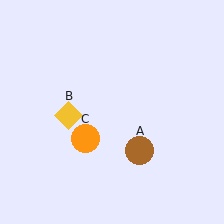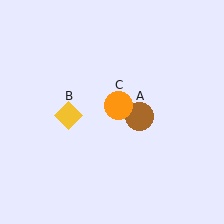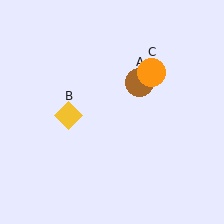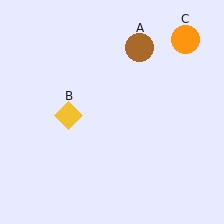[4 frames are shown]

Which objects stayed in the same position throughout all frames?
Yellow diamond (object B) remained stationary.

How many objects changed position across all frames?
2 objects changed position: brown circle (object A), orange circle (object C).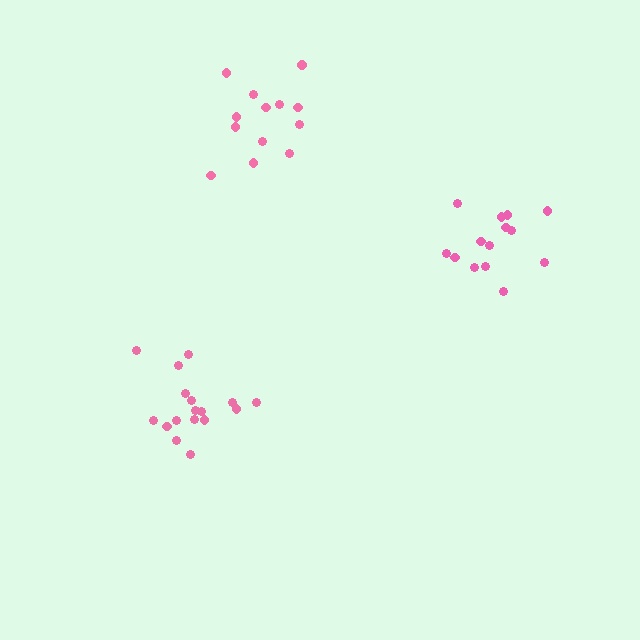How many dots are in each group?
Group 1: 13 dots, Group 2: 14 dots, Group 3: 17 dots (44 total).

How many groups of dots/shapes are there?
There are 3 groups.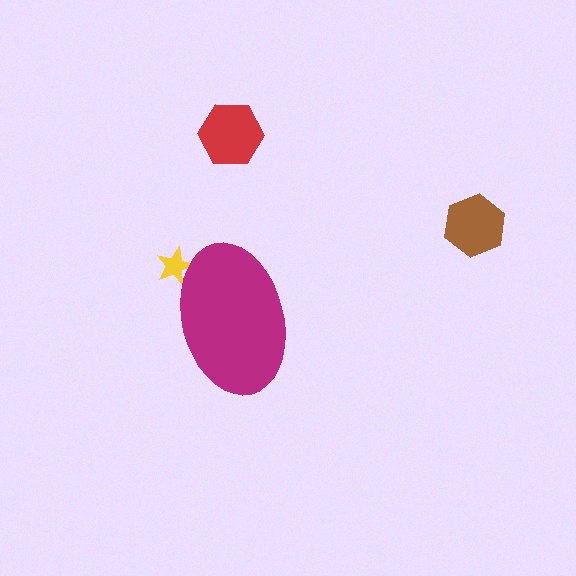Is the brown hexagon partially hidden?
No, the brown hexagon is fully visible.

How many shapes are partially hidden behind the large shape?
1 shape is partially hidden.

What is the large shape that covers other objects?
A magenta ellipse.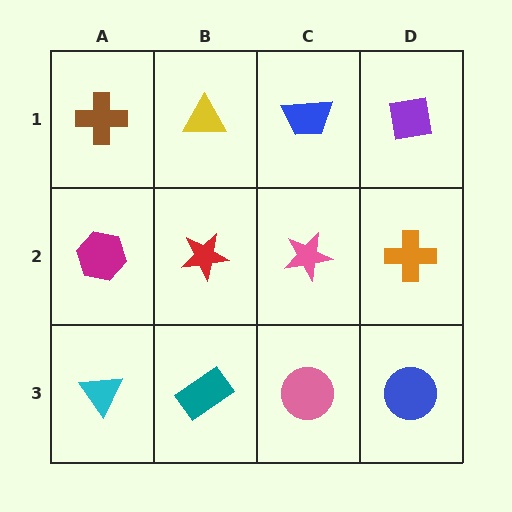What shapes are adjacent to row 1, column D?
An orange cross (row 2, column D), a blue trapezoid (row 1, column C).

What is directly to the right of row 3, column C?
A blue circle.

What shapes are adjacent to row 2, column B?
A yellow triangle (row 1, column B), a teal rectangle (row 3, column B), a magenta hexagon (row 2, column A), a pink star (row 2, column C).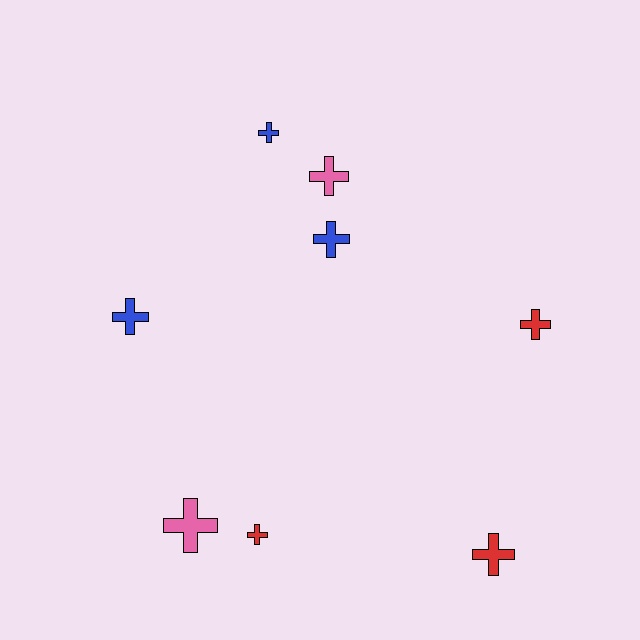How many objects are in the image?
There are 8 objects.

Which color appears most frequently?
Blue, with 3 objects.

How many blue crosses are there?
There are 3 blue crosses.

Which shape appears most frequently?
Cross, with 8 objects.